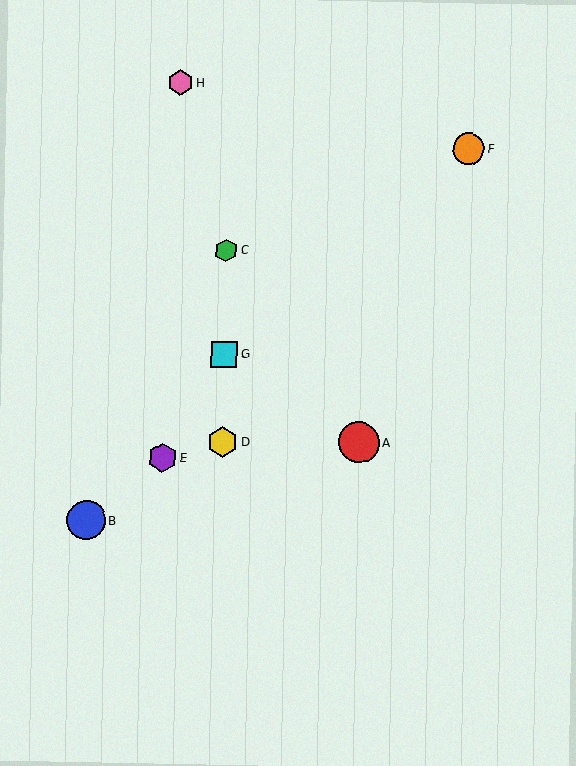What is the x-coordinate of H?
Object H is at x≈180.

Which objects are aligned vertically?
Objects C, D, G are aligned vertically.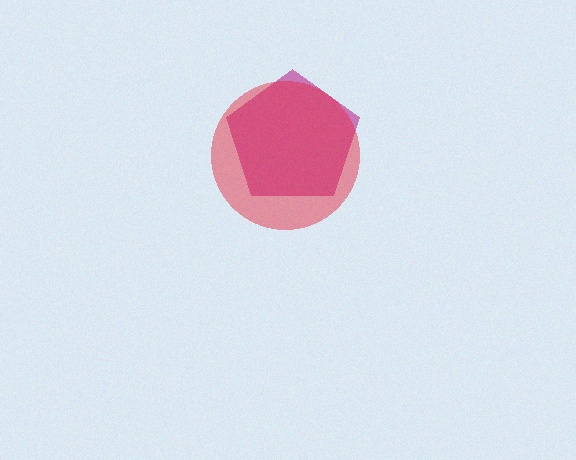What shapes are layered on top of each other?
The layered shapes are: a magenta pentagon, a red circle.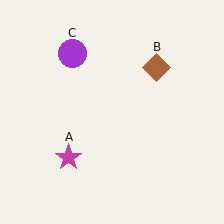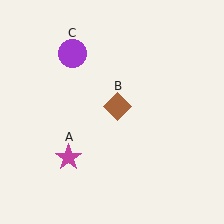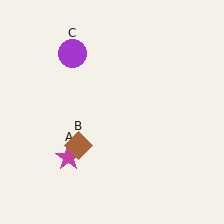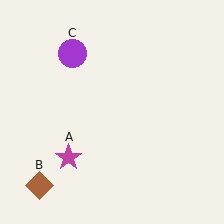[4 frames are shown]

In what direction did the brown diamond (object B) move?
The brown diamond (object B) moved down and to the left.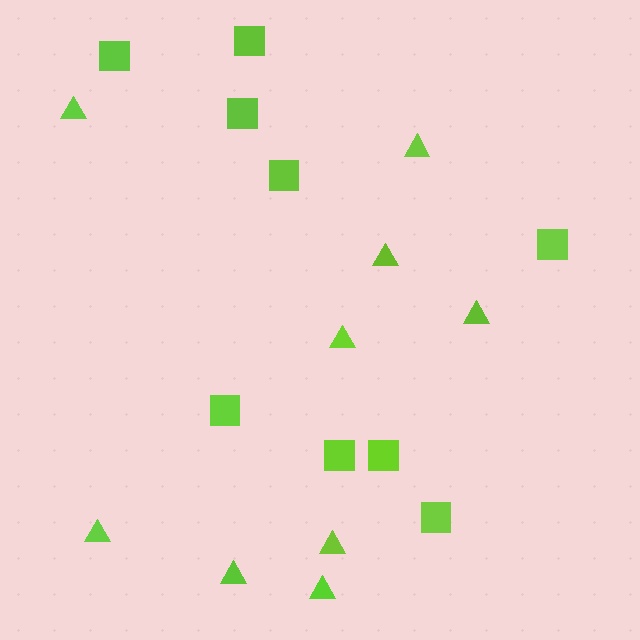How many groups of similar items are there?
There are 2 groups: one group of triangles (9) and one group of squares (9).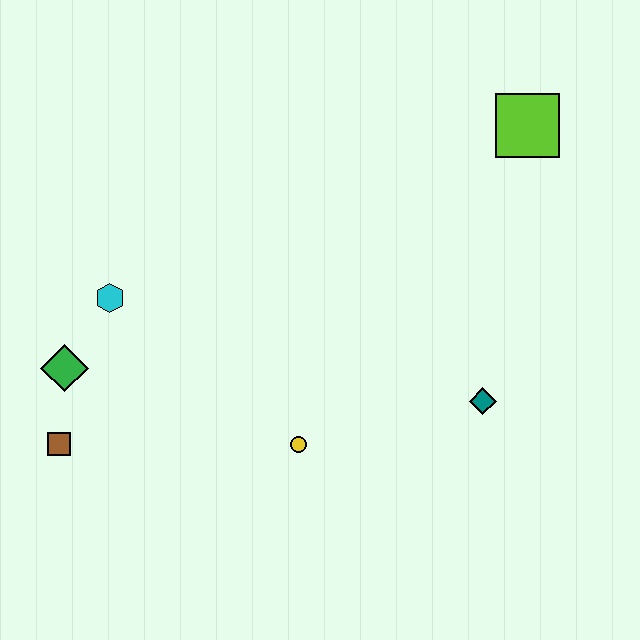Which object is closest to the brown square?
The green diamond is closest to the brown square.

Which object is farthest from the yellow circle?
The lime square is farthest from the yellow circle.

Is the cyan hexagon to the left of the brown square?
No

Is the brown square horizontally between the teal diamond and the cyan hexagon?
No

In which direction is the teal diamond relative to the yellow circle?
The teal diamond is to the right of the yellow circle.